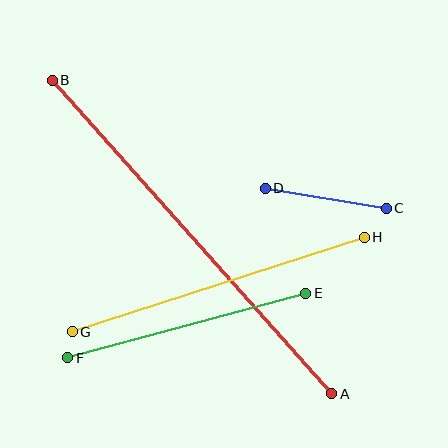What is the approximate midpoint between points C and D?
The midpoint is at approximately (326, 198) pixels.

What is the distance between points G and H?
The distance is approximately 307 pixels.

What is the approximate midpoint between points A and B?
The midpoint is at approximately (192, 237) pixels.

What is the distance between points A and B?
The distance is approximately 420 pixels.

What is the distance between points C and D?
The distance is approximately 123 pixels.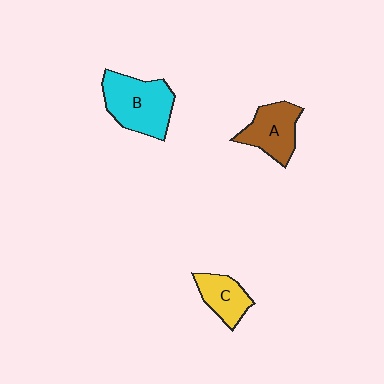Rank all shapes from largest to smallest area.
From largest to smallest: B (cyan), A (brown), C (yellow).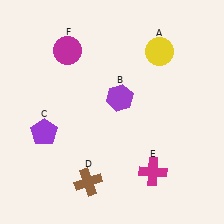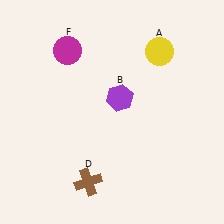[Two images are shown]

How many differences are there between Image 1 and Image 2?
There are 2 differences between the two images.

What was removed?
The magenta cross (E), the purple pentagon (C) were removed in Image 2.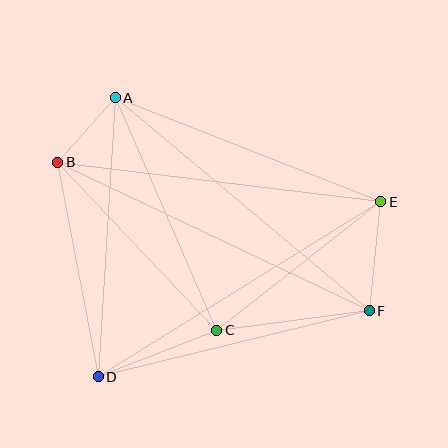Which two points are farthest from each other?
Points B and F are farthest from each other.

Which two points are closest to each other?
Points A and B are closest to each other.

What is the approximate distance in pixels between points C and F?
The distance between C and F is approximately 154 pixels.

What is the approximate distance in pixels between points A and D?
The distance between A and D is approximately 279 pixels.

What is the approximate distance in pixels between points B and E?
The distance between B and E is approximately 325 pixels.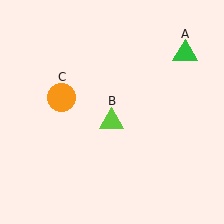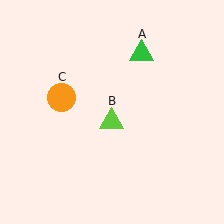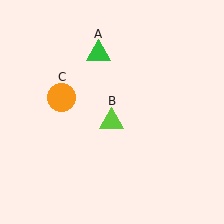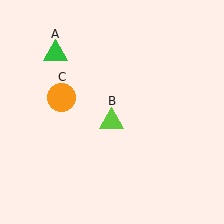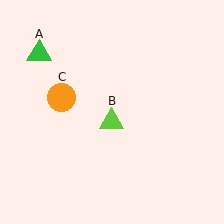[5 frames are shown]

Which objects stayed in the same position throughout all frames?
Lime triangle (object B) and orange circle (object C) remained stationary.